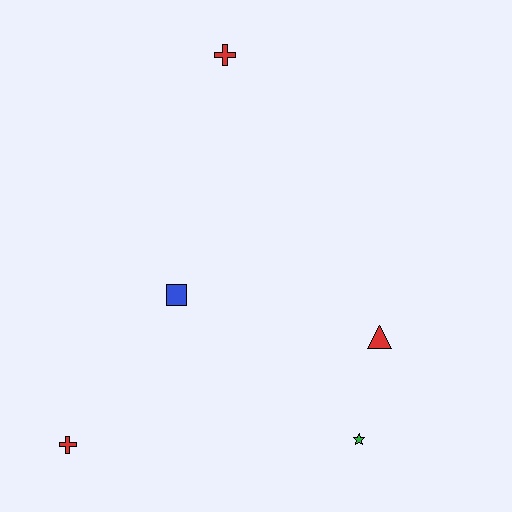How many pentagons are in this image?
There are no pentagons.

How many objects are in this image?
There are 5 objects.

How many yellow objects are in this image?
There are no yellow objects.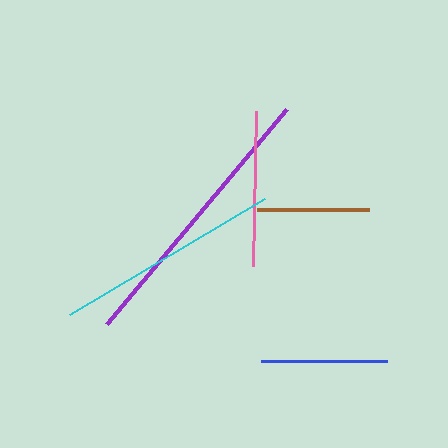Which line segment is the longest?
The purple line is the longest at approximately 280 pixels.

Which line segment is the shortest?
The brown line is the shortest at approximately 112 pixels.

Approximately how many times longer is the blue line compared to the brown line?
The blue line is approximately 1.1 times the length of the brown line.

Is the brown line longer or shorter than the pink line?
The pink line is longer than the brown line.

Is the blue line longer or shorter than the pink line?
The pink line is longer than the blue line.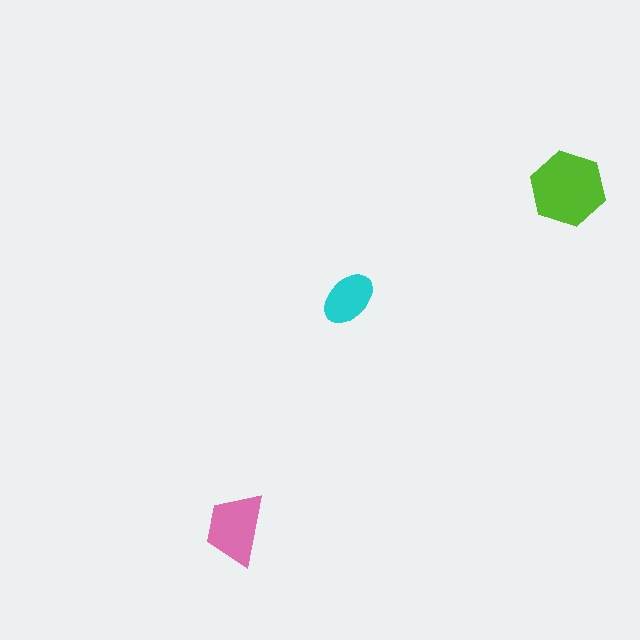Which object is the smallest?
The cyan ellipse.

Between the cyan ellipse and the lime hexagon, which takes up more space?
The lime hexagon.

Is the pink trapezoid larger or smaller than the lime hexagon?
Smaller.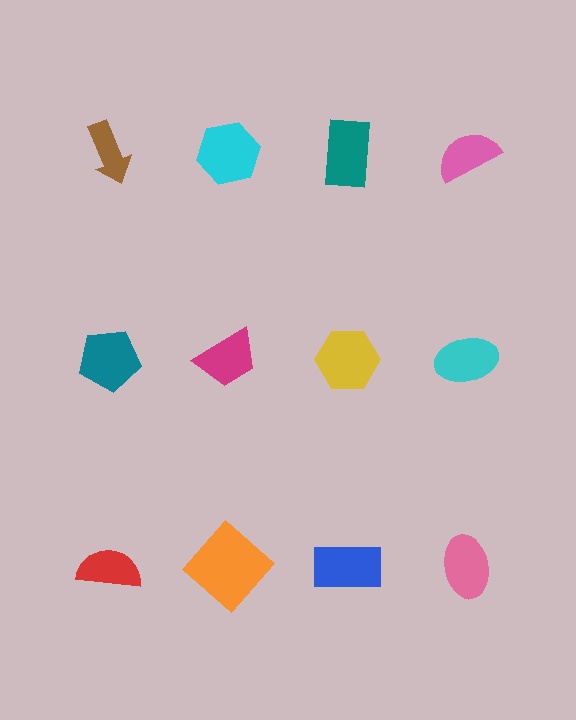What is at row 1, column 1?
A brown arrow.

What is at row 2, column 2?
A magenta trapezoid.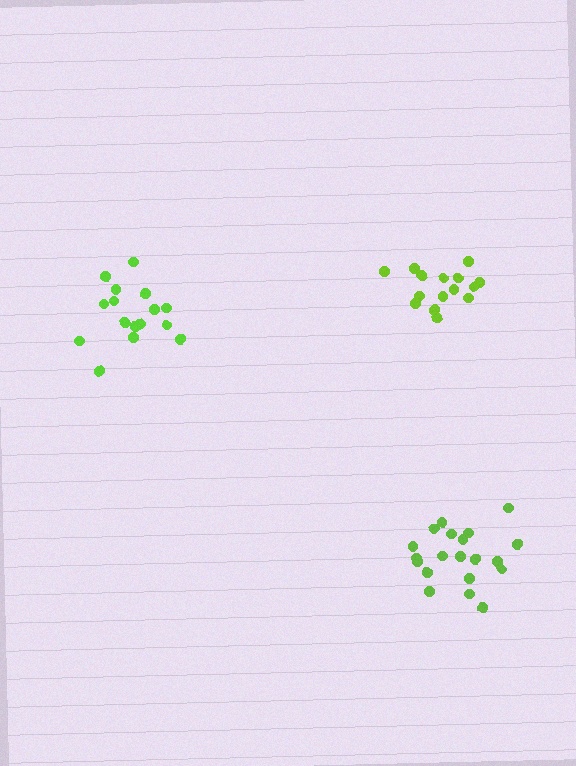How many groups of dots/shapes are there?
There are 3 groups.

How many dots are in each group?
Group 1: 15 dots, Group 2: 20 dots, Group 3: 16 dots (51 total).